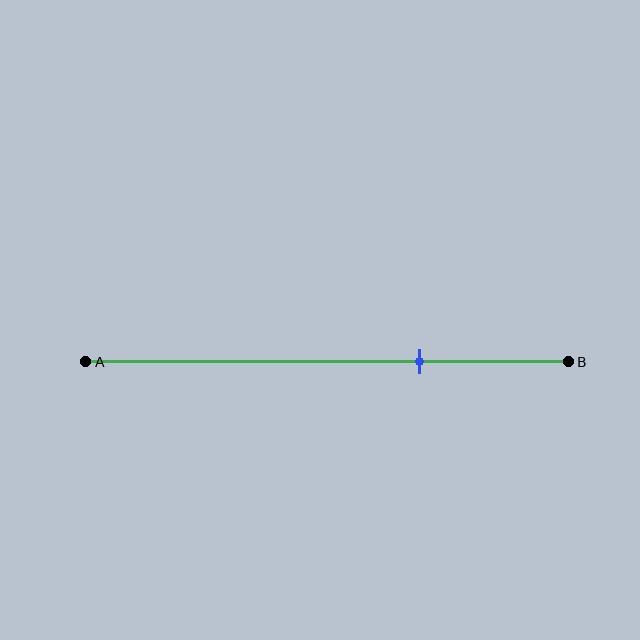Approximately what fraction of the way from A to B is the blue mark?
The blue mark is approximately 70% of the way from A to B.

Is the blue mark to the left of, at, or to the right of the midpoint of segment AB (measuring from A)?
The blue mark is to the right of the midpoint of segment AB.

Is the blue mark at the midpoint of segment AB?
No, the mark is at about 70% from A, not at the 50% midpoint.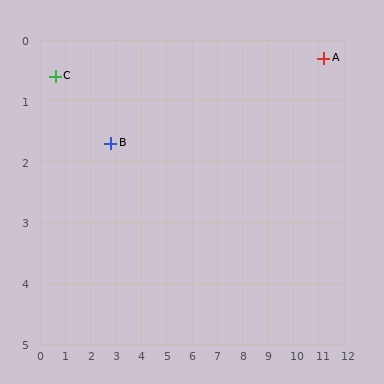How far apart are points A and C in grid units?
Points A and C are about 10.6 grid units apart.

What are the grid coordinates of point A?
Point A is at approximately (11.2, 0.3).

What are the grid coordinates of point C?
Point C is at approximately (0.6, 0.6).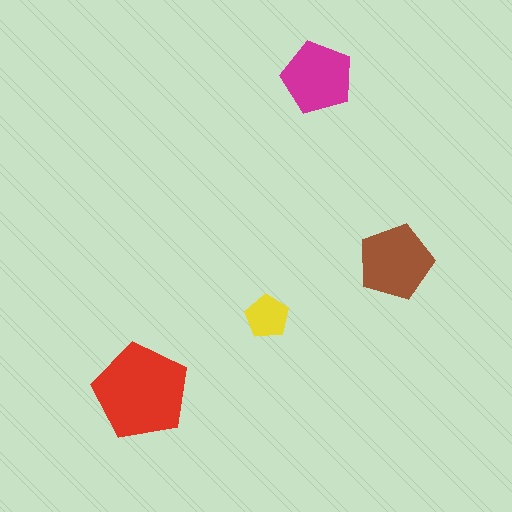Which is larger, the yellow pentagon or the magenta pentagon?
The magenta one.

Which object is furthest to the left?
The red pentagon is leftmost.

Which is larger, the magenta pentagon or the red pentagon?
The red one.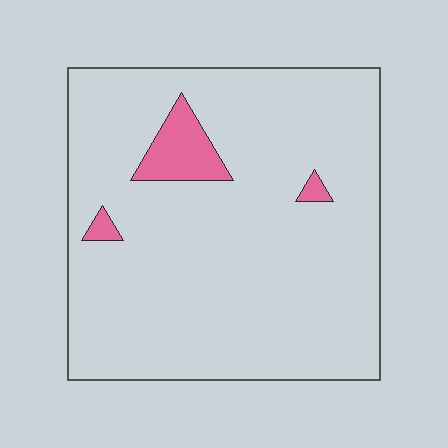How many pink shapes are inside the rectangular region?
3.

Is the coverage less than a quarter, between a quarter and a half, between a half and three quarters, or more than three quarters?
Less than a quarter.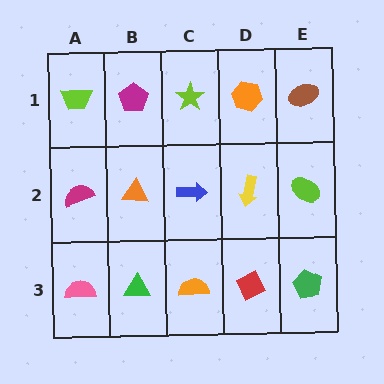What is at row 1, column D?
An orange hexagon.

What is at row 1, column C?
A lime star.